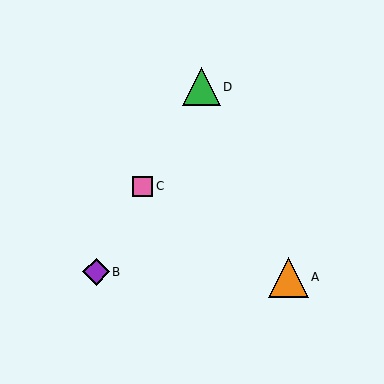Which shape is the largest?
The orange triangle (labeled A) is the largest.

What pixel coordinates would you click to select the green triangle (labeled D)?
Click at (201, 87) to select the green triangle D.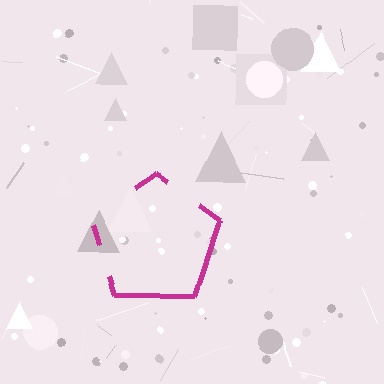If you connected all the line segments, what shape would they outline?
They would outline a pentagon.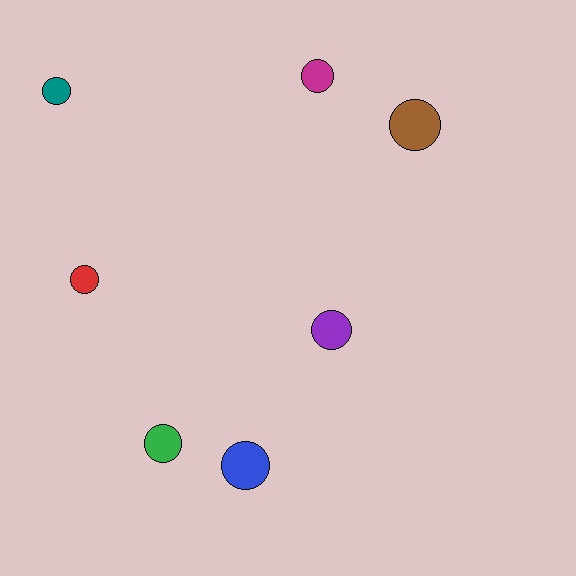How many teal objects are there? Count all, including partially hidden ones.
There is 1 teal object.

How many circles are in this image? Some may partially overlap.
There are 7 circles.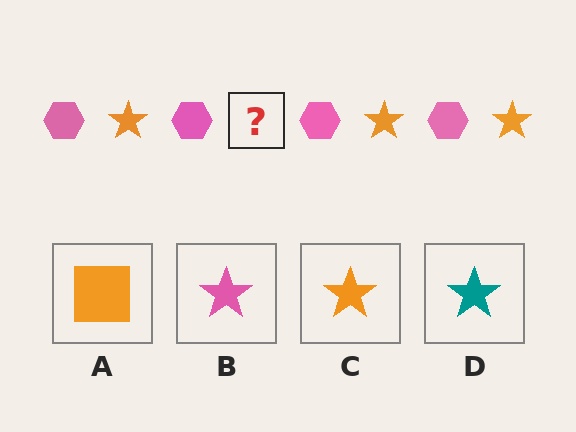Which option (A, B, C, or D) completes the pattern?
C.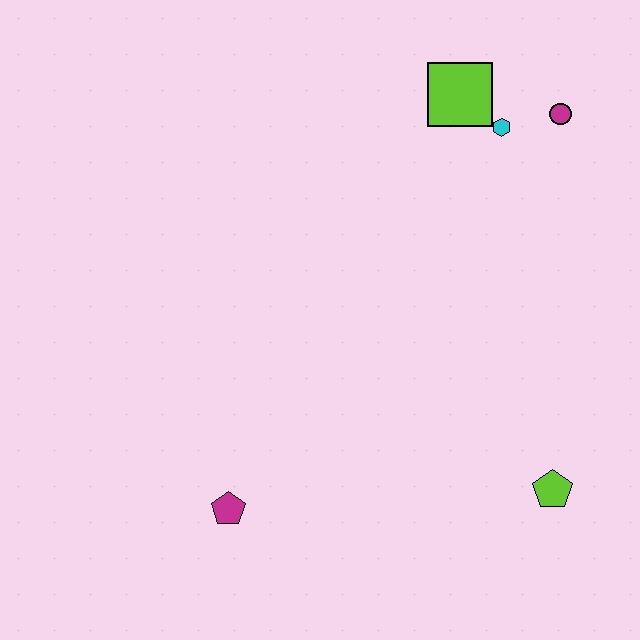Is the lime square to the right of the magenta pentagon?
Yes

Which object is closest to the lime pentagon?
The magenta pentagon is closest to the lime pentagon.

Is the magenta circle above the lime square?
No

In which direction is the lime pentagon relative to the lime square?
The lime pentagon is below the lime square.